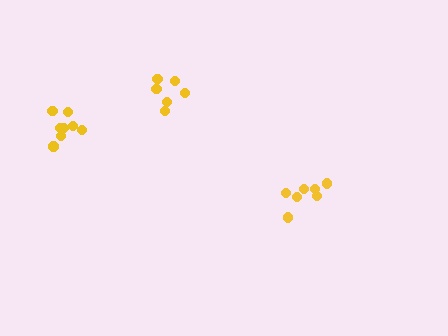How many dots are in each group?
Group 1: 9 dots, Group 2: 7 dots, Group 3: 6 dots (22 total).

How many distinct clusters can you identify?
There are 3 distinct clusters.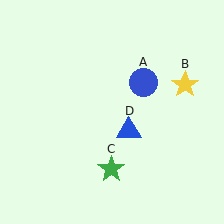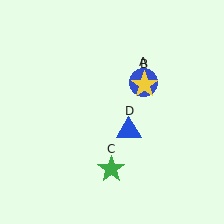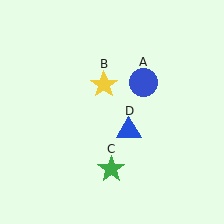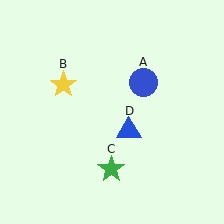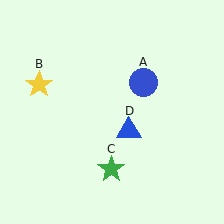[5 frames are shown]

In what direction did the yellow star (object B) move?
The yellow star (object B) moved left.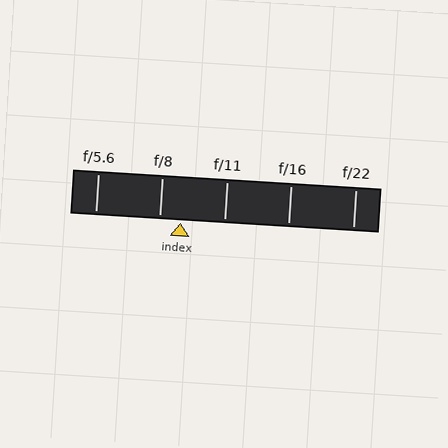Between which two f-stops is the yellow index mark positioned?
The index mark is between f/8 and f/11.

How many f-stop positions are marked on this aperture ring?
There are 5 f-stop positions marked.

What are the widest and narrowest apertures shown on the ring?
The widest aperture shown is f/5.6 and the narrowest is f/22.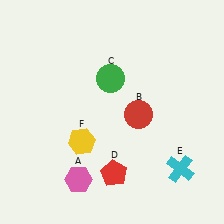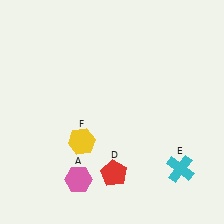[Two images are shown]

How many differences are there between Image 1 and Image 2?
There are 2 differences between the two images.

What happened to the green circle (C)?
The green circle (C) was removed in Image 2. It was in the top-left area of Image 1.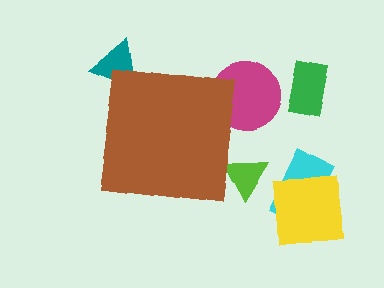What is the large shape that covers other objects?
A brown square.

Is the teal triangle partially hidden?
Yes, the teal triangle is partially hidden behind the brown square.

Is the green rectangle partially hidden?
No, the green rectangle is fully visible.